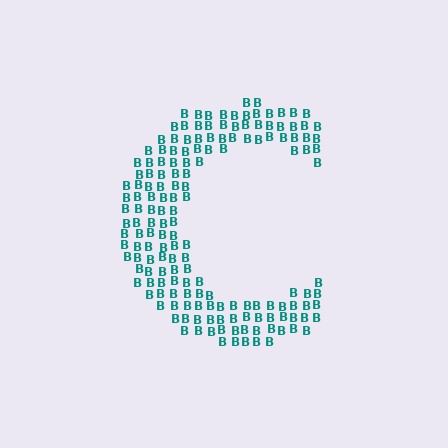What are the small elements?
The small elements are letter B's.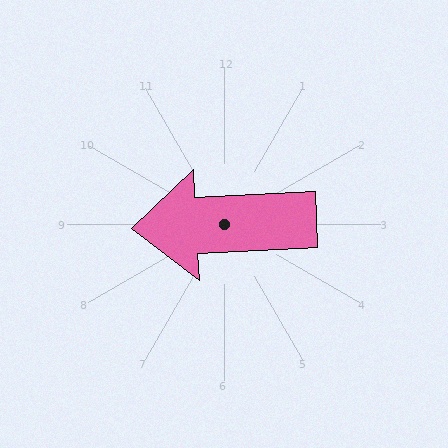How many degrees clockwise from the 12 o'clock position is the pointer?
Approximately 267 degrees.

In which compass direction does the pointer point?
West.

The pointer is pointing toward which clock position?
Roughly 9 o'clock.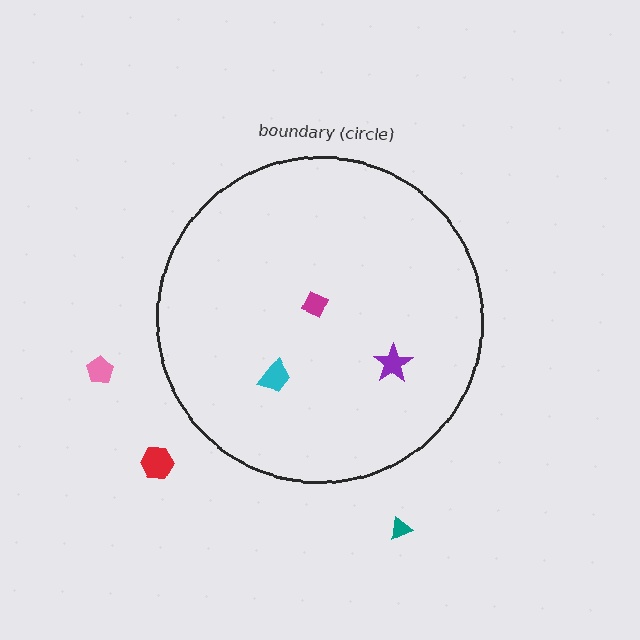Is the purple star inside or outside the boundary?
Inside.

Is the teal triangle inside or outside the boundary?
Outside.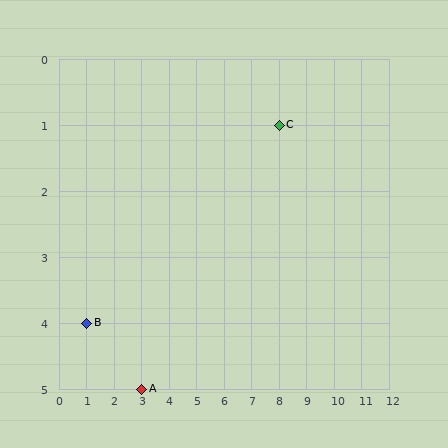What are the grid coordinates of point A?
Point A is at grid coordinates (3, 5).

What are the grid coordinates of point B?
Point B is at grid coordinates (1, 4).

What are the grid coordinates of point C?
Point C is at grid coordinates (8, 1).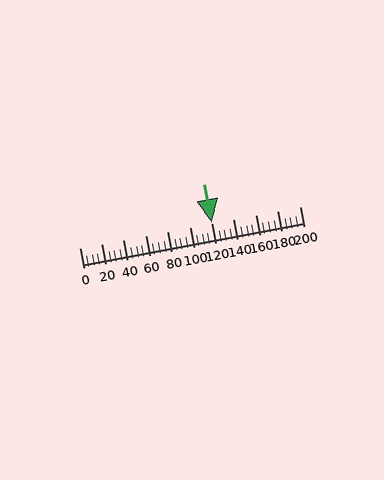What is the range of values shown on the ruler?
The ruler shows values from 0 to 200.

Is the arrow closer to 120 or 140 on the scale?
The arrow is closer to 120.